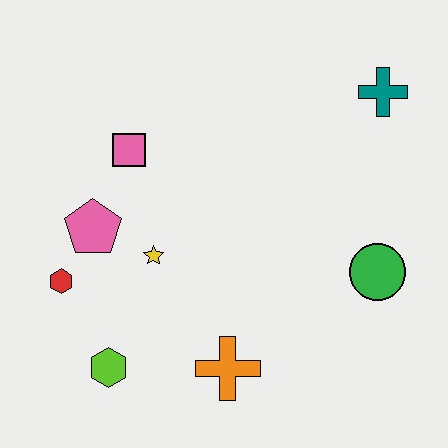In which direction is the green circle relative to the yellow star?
The green circle is to the right of the yellow star.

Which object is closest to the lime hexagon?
The red hexagon is closest to the lime hexagon.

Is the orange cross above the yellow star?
No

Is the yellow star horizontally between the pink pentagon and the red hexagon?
No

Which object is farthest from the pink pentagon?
The teal cross is farthest from the pink pentagon.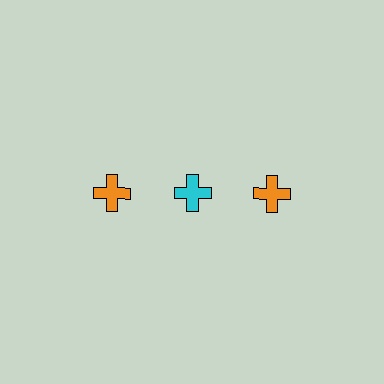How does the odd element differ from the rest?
It has a different color: cyan instead of orange.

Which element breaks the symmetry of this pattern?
The cyan cross in the top row, second from left column breaks the symmetry. All other shapes are orange crosses.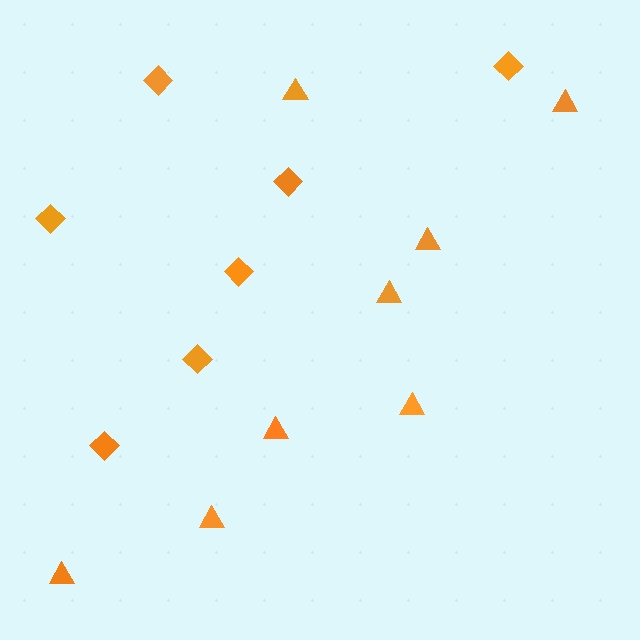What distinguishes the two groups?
There are 2 groups: one group of diamonds (7) and one group of triangles (8).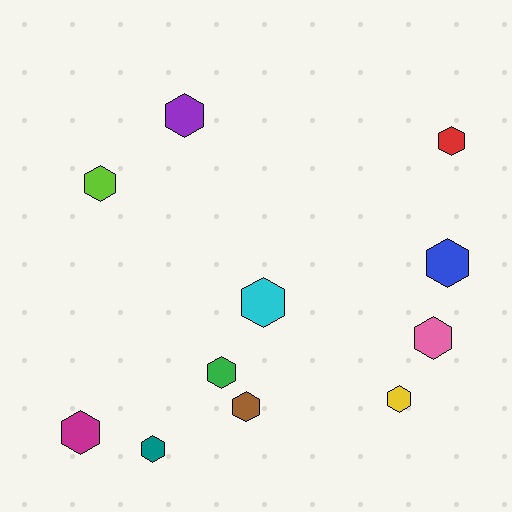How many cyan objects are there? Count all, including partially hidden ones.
There is 1 cyan object.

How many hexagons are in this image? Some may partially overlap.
There are 11 hexagons.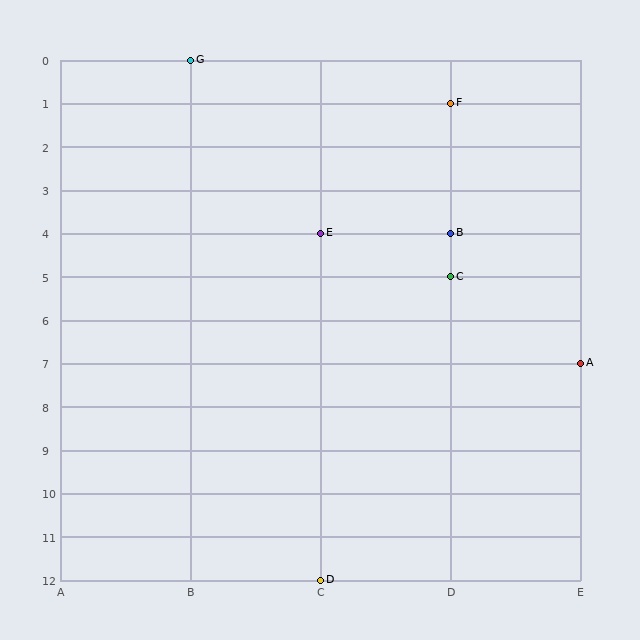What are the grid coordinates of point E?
Point E is at grid coordinates (C, 4).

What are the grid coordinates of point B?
Point B is at grid coordinates (D, 4).